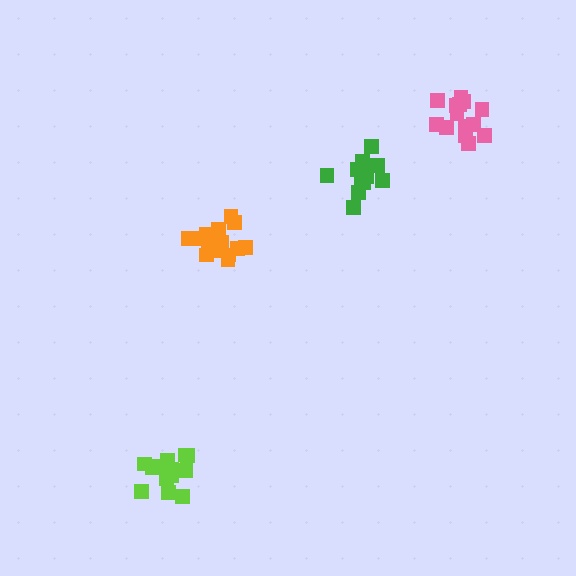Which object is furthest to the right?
The pink cluster is rightmost.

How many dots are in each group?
Group 1: 11 dots, Group 2: 14 dots, Group 3: 17 dots, Group 4: 13 dots (55 total).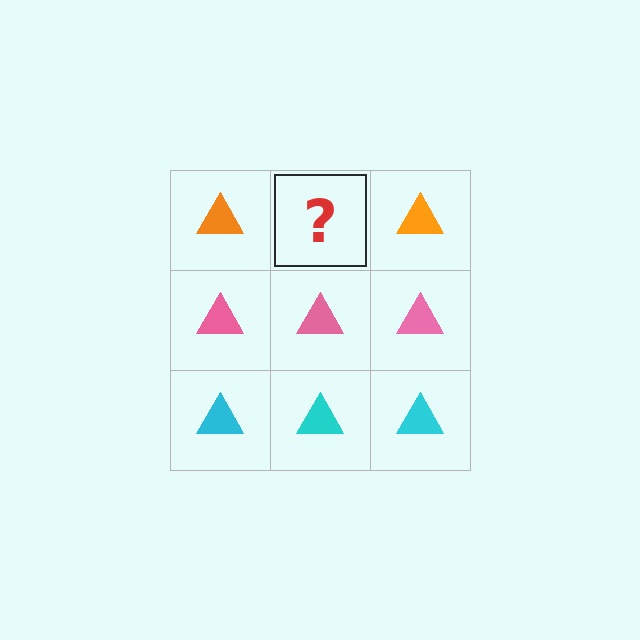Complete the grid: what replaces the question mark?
The question mark should be replaced with an orange triangle.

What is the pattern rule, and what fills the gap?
The rule is that each row has a consistent color. The gap should be filled with an orange triangle.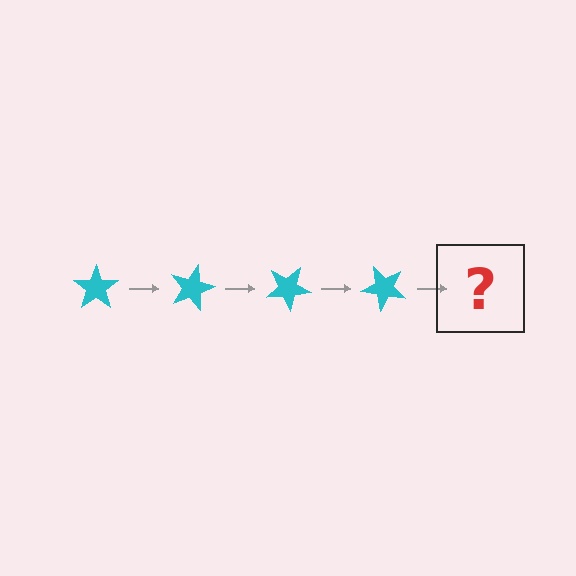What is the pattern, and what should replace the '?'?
The pattern is that the star rotates 15 degrees each step. The '?' should be a cyan star rotated 60 degrees.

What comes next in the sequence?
The next element should be a cyan star rotated 60 degrees.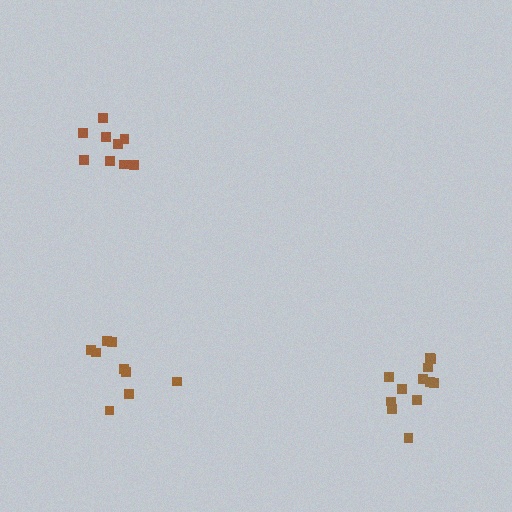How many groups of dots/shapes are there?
There are 3 groups.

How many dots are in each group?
Group 1: 9 dots, Group 2: 9 dots, Group 3: 12 dots (30 total).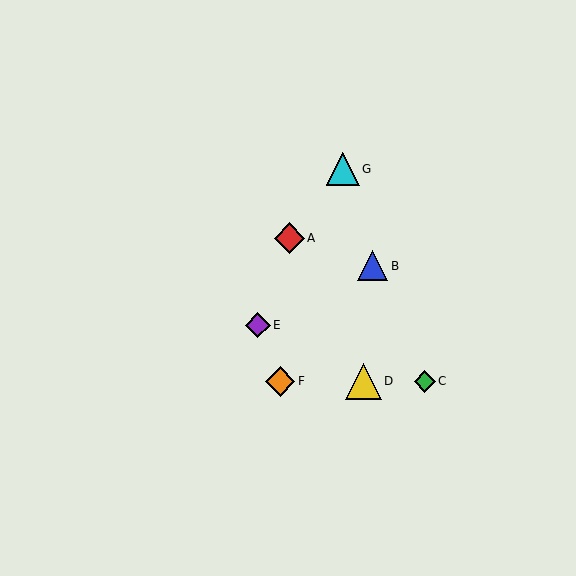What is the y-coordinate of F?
Object F is at y≈381.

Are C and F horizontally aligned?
Yes, both are at y≈381.